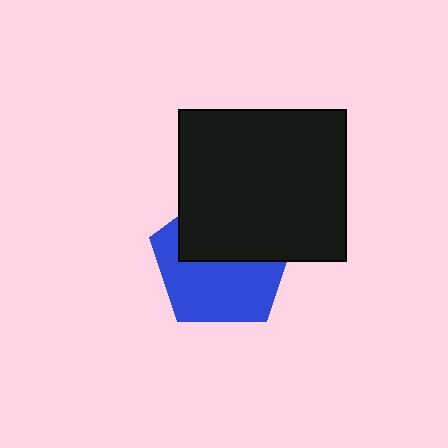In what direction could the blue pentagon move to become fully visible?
The blue pentagon could move down. That would shift it out from behind the black rectangle entirely.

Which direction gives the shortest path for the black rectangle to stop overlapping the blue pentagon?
Moving up gives the shortest separation.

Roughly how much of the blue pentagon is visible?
About half of it is visible (roughly 54%).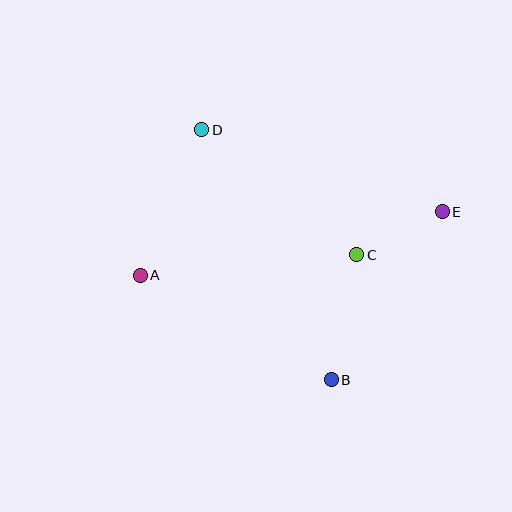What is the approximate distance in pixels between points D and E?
The distance between D and E is approximately 254 pixels.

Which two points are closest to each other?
Points C and E are closest to each other.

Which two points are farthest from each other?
Points A and E are farthest from each other.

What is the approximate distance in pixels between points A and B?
The distance between A and B is approximately 217 pixels.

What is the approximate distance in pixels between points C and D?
The distance between C and D is approximately 199 pixels.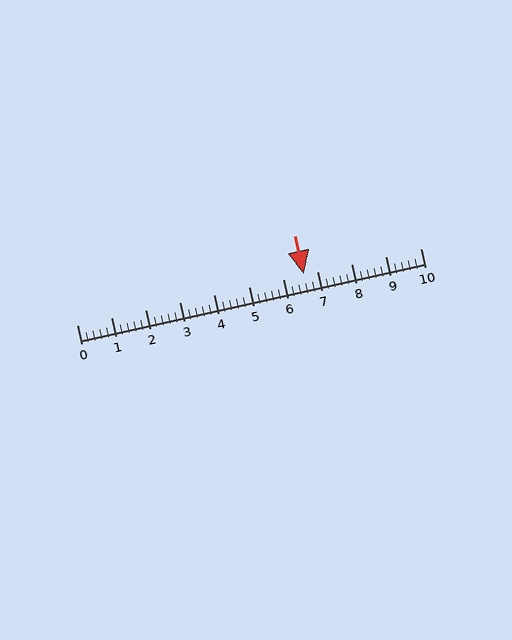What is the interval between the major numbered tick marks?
The major tick marks are spaced 1 units apart.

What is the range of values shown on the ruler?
The ruler shows values from 0 to 10.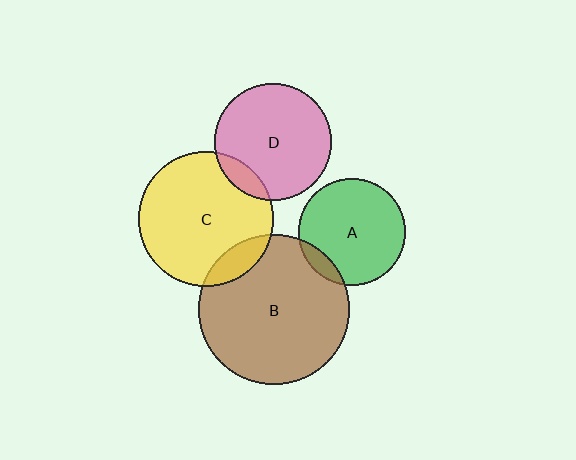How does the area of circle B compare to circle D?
Approximately 1.7 times.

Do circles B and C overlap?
Yes.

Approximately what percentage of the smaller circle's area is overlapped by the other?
Approximately 10%.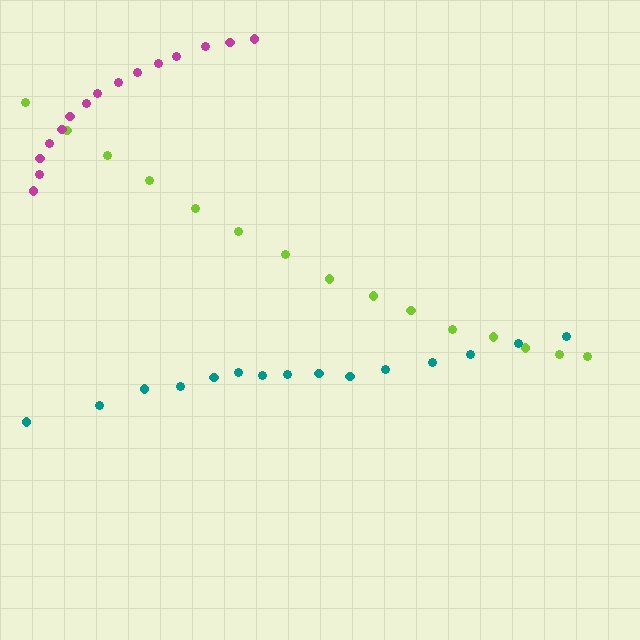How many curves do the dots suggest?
There are 3 distinct paths.